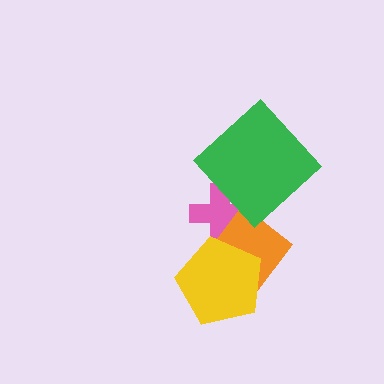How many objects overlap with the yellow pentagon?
2 objects overlap with the yellow pentagon.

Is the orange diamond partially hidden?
Yes, it is partially covered by another shape.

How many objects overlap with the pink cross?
3 objects overlap with the pink cross.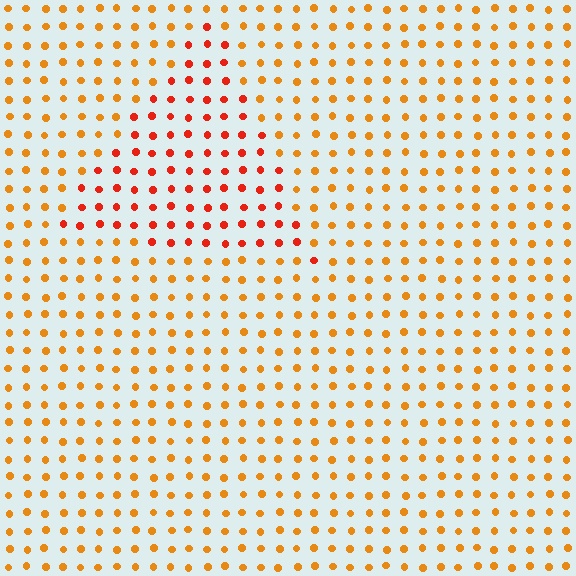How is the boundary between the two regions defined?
The boundary is defined purely by a slight shift in hue (about 30 degrees). Spacing, size, and orientation are identical on both sides.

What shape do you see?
I see a triangle.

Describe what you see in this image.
The image is filled with small orange elements in a uniform arrangement. A triangle-shaped region is visible where the elements are tinted to a slightly different hue, forming a subtle color boundary.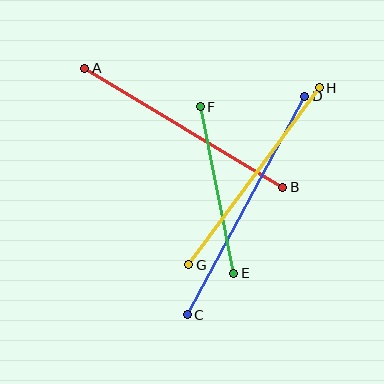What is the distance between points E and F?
The distance is approximately 170 pixels.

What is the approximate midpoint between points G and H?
The midpoint is at approximately (254, 176) pixels.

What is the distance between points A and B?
The distance is approximately 231 pixels.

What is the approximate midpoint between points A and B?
The midpoint is at approximately (184, 128) pixels.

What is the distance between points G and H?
The distance is approximately 220 pixels.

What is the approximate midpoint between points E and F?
The midpoint is at approximately (217, 190) pixels.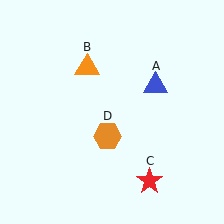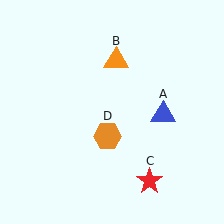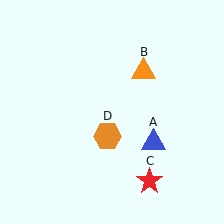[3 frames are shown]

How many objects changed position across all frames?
2 objects changed position: blue triangle (object A), orange triangle (object B).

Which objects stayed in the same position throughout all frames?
Red star (object C) and orange hexagon (object D) remained stationary.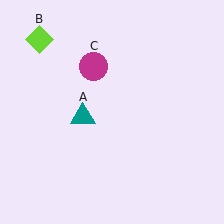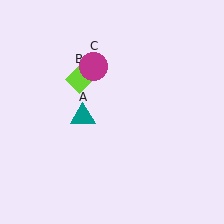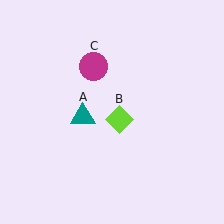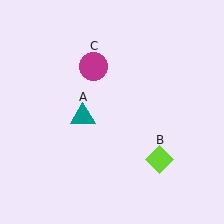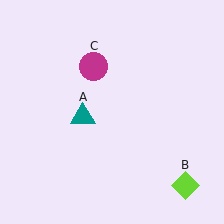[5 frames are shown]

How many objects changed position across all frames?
1 object changed position: lime diamond (object B).